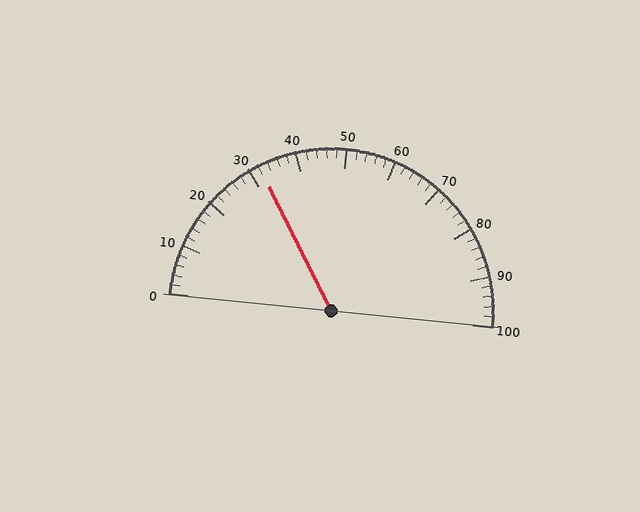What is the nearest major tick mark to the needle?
The nearest major tick mark is 30.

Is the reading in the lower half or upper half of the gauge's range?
The reading is in the lower half of the range (0 to 100).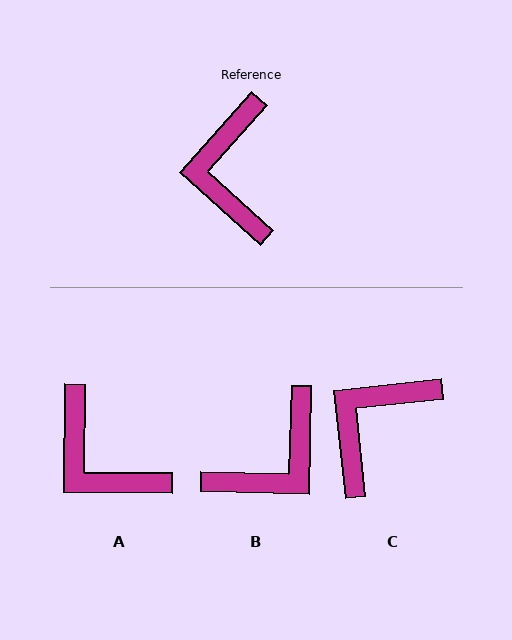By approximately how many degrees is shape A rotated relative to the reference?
Approximately 42 degrees counter-clockwise.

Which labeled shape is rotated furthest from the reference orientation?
B, about 131 degrees away.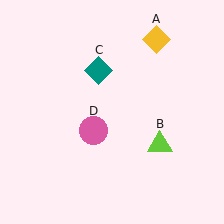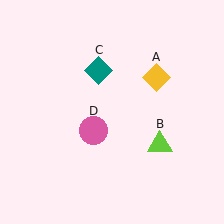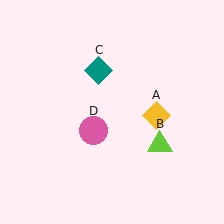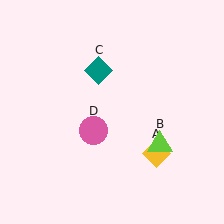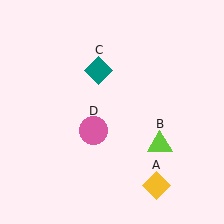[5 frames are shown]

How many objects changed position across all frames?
1 object changed position: yellow diamond (object A).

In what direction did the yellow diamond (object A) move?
The yellow diamond (object A) moved down.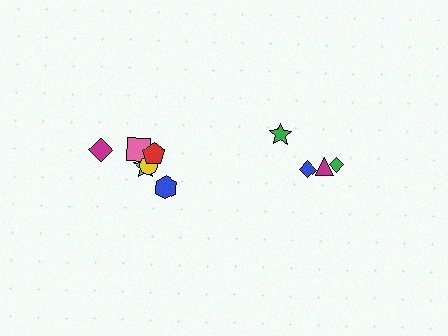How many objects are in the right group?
There are 4 objects.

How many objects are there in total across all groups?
There are 11 objects.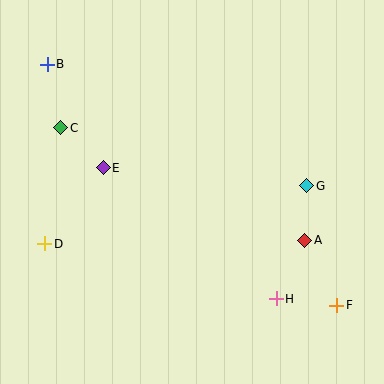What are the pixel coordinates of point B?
Point B is at (47, 64).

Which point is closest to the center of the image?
Point E at (103, 168) is closest to the center.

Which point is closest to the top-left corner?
Point B is closest to the top-left corner.